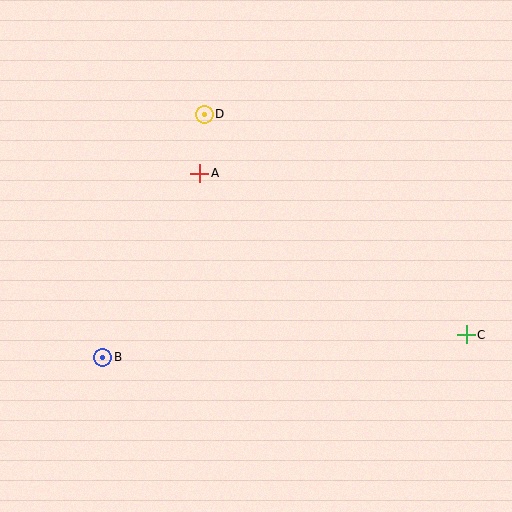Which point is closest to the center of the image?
Point A at (200, 173) is closest to the center.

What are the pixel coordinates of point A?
Point A is at (200, 173).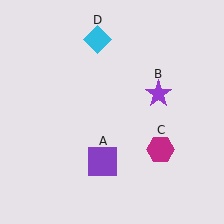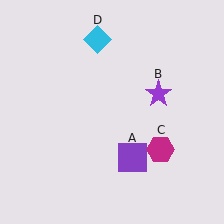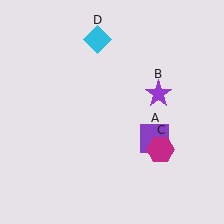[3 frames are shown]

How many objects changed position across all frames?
1 object changed position: purple square (object A).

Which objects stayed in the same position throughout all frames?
Purple star (object B) and magenta hexagon (object C) and cyan diamond (object D) remained stationary.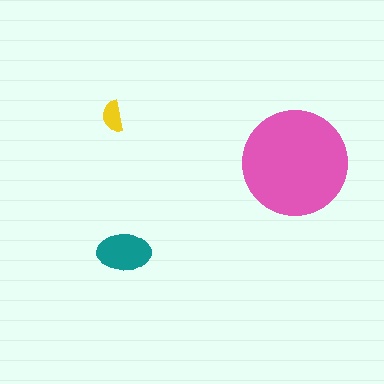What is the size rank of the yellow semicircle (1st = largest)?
3rd.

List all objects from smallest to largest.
The yellow semicircle, the teal ellipse, the pink circle.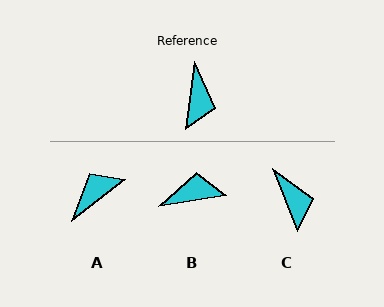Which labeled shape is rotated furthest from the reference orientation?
A, about 135 degrees away.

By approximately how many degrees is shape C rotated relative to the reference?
Approximately 30 degrees counter-clockwise.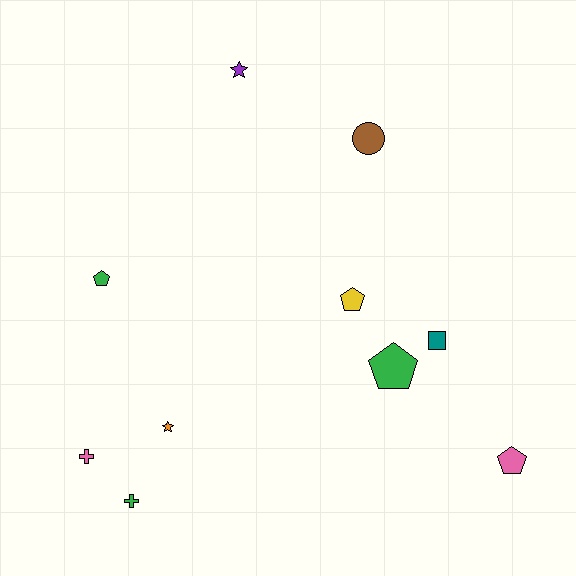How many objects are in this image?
There are 10 objects.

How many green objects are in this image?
There are 3 green objects.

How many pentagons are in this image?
There are 4 pentagons.